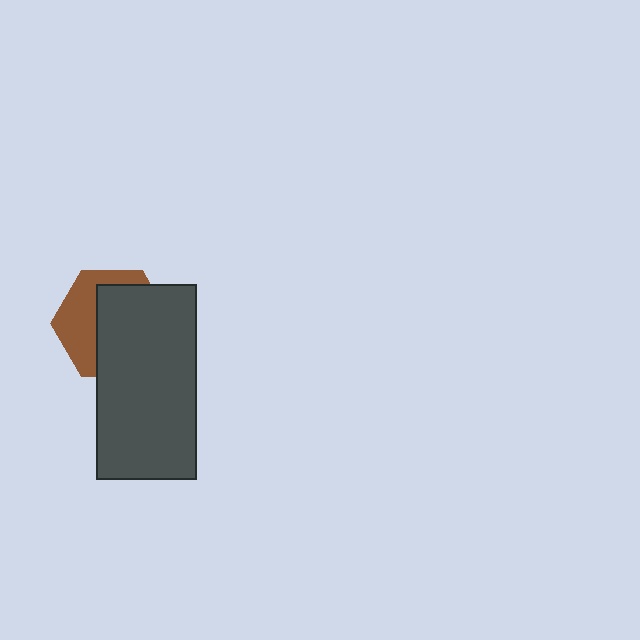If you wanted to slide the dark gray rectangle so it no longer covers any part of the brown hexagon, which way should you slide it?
Slide it right — that is the most direct way to separate the two shapes.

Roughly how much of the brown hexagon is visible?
A small part of it is visible (roughly 39%).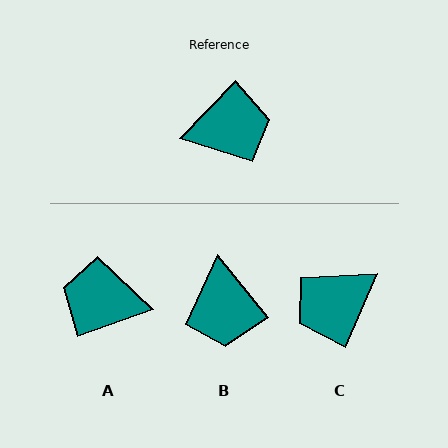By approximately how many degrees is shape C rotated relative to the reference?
Approximately 159 degrees clockwise.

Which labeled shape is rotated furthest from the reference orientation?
C, about 159 degrees away.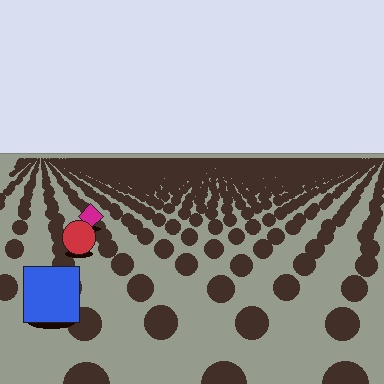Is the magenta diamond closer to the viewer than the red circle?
No. The red circle is closer — you can tell from the texture gradient: the ground texture is coarser near it.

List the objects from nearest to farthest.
From nearest to farthest: the blue square, the red circle, the magenta diamond.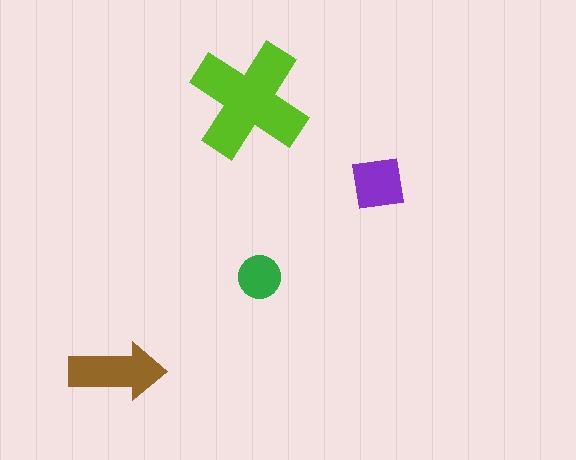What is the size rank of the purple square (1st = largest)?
3rd.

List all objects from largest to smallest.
The lime cross, the brown arrow, the purple square, the green circle.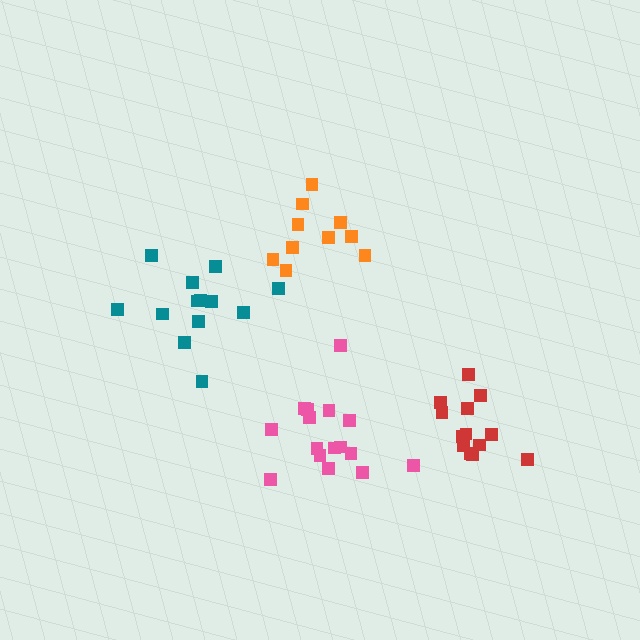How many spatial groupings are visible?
There are 4 spatial groupings.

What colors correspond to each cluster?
The clusters are colored: pink, teal, orange, red.